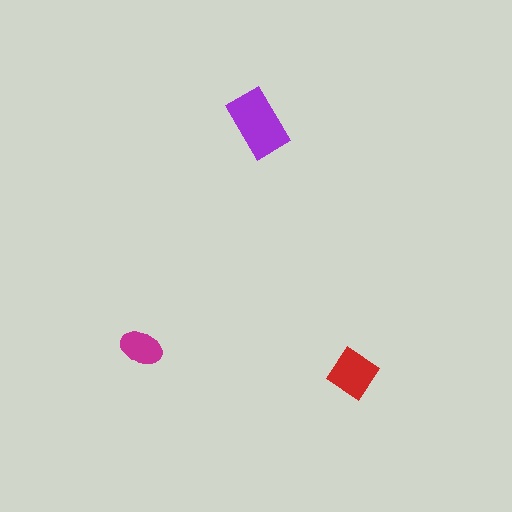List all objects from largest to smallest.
The purple rectangle, the red diamond, the magenta ellipse.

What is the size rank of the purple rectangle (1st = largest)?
1st.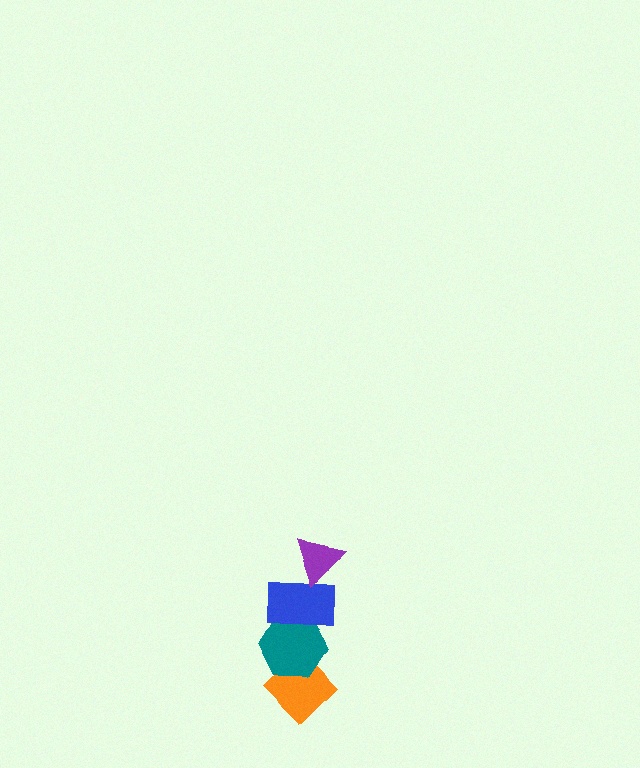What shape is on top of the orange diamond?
The teal hexagon is on top of the orange diamond.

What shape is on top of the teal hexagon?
The blue rectangle is on top of the teal hexagon.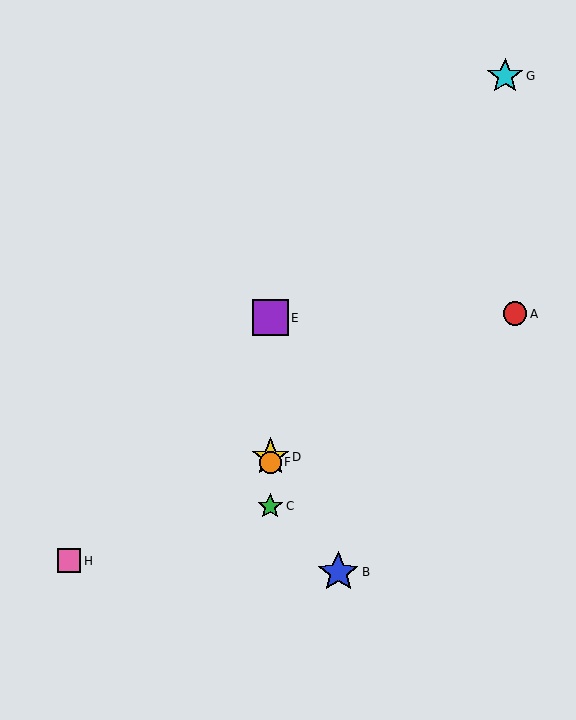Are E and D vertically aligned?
Yes, both are at x≈270.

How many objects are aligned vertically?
4 objects (C, D, E, F) are aligned vertically.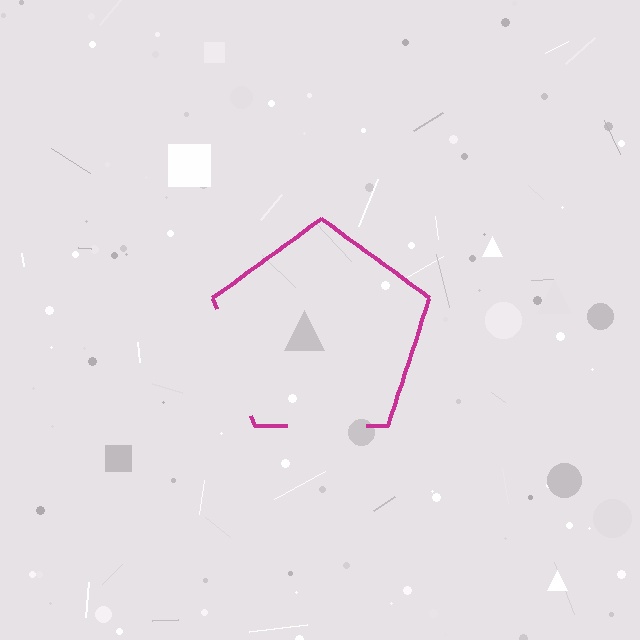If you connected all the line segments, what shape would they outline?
They would outline a pentagon.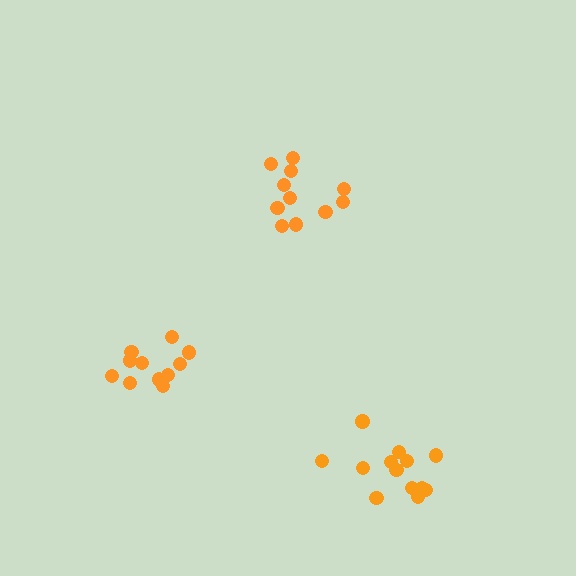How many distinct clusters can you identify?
There are 3 distinct clusters.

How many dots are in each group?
Group 1: 13 dots, Group 2: 11 dots, Group 3: 11 dots (35 total).